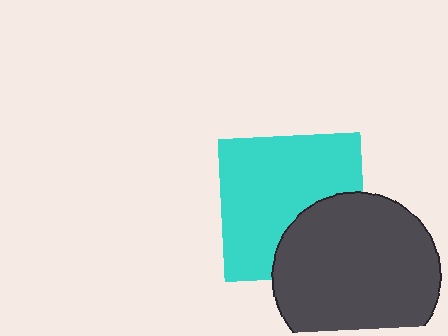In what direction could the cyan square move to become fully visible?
The cyan square could move toward the upper-left. That would shift it out from behind the dark gray circle entirely.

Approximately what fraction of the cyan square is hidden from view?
Roughly 32% of the cyan square is hidden behind the dark gray circle.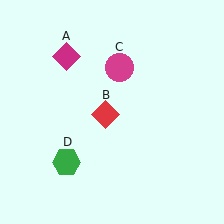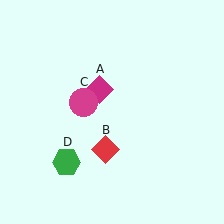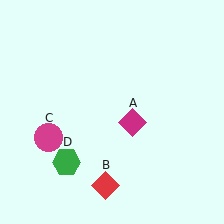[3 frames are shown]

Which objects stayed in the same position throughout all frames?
Green hexagon (object D) remained stationary.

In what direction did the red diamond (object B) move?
The red diamond (object B) moved down.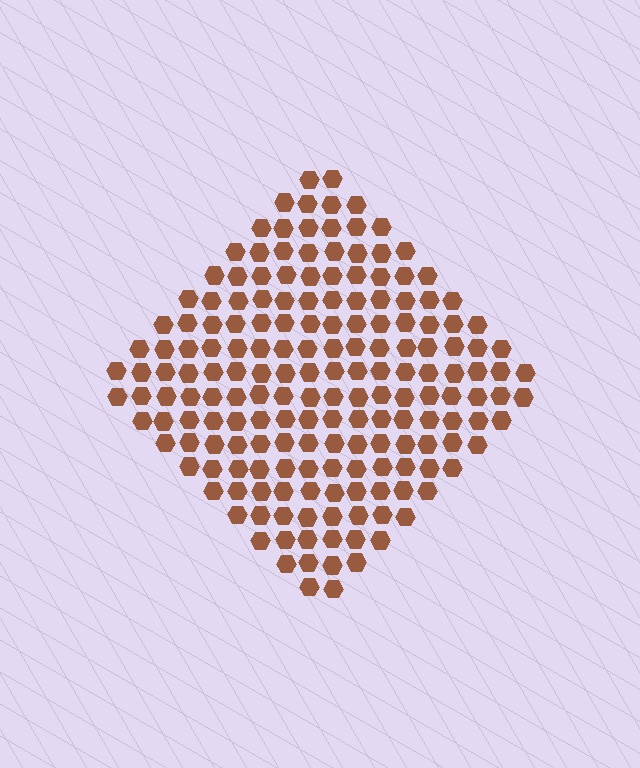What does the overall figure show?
The overall figure shows a diamond.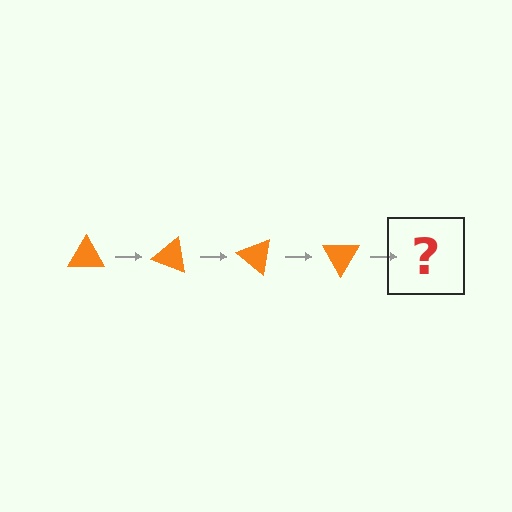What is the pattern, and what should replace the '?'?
The pattern is that the triangle rotates 20 degrees each step. The '?' should be an orange triangle rotated 80 degrees.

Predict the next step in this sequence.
The next step is an orange triangle rotated 80 degrees.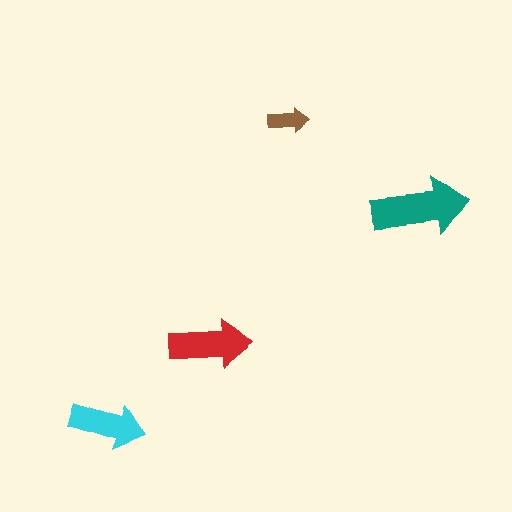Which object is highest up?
The brown arrow is topmost.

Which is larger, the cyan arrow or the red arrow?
The red one.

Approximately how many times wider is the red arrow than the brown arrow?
About 2 times wider.